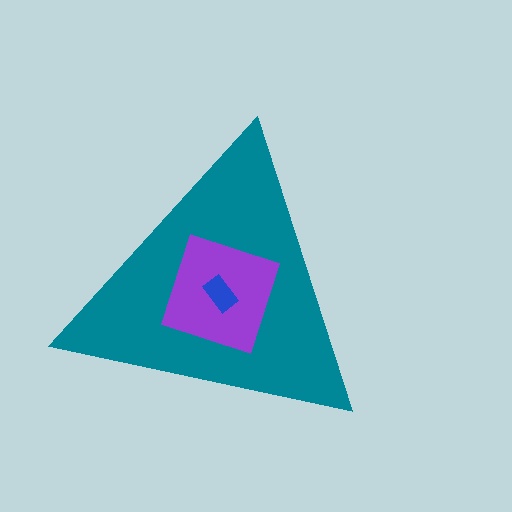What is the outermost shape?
The teal triangle.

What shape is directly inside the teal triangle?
The purple diamond.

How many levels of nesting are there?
3.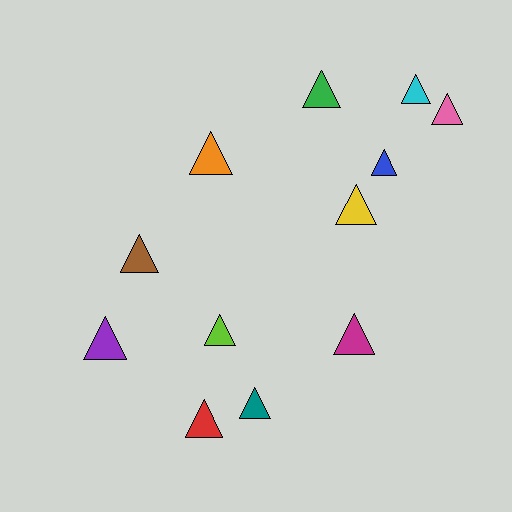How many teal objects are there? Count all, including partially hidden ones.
There is 1 teal object.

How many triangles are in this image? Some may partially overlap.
There are 12 triangles.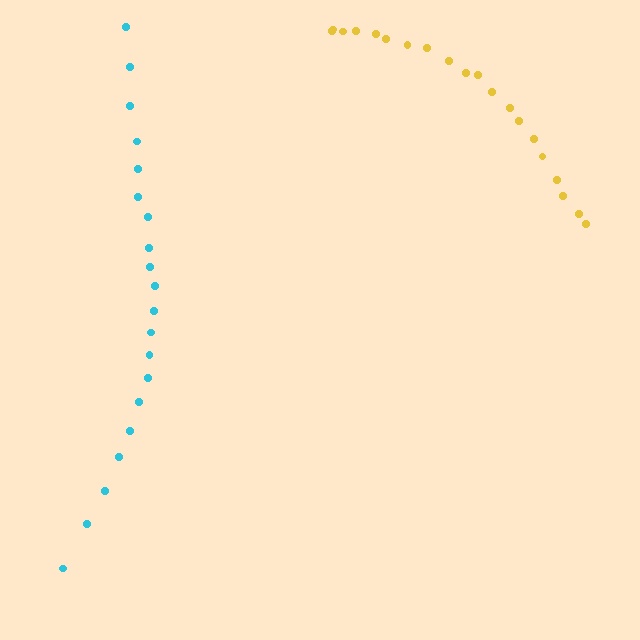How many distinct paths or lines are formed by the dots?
There are 2 distinct paths.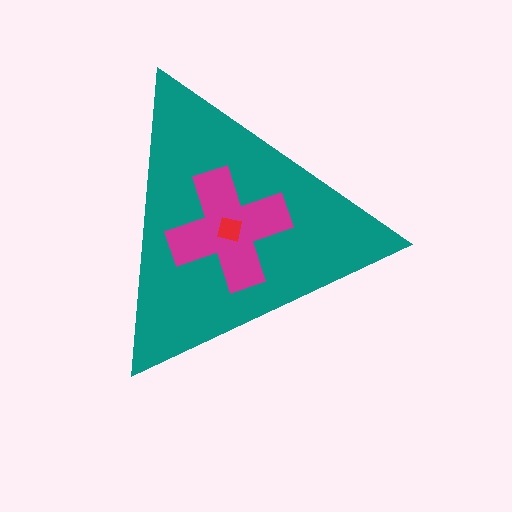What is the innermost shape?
The red square.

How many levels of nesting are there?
3.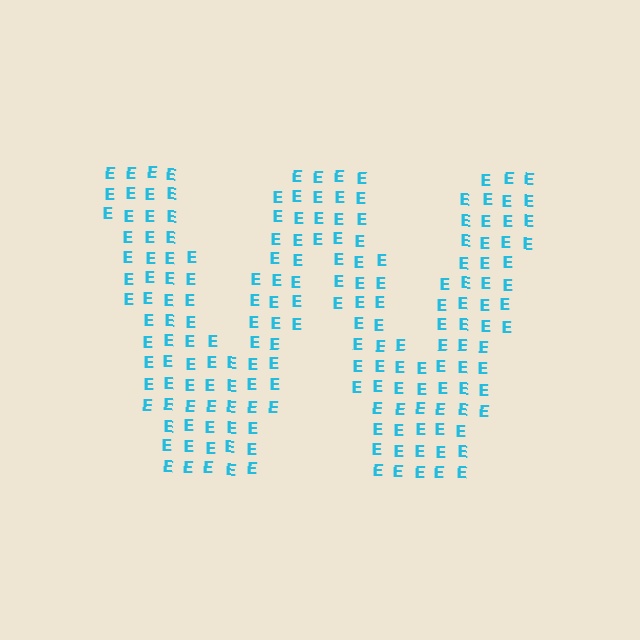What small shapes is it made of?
It is made of small letter E's.